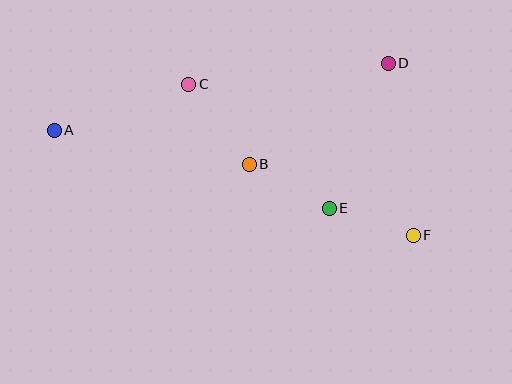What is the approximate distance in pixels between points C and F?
The distance between C and F is approximately 270 pixels.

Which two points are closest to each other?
Points E and F are closest to each other.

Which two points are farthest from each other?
Points A and F are farthest from each other.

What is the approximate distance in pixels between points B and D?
The distance between B and D is approximately 172 pixels.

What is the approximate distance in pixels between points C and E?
The distance between C and E is approximately 188 pixels.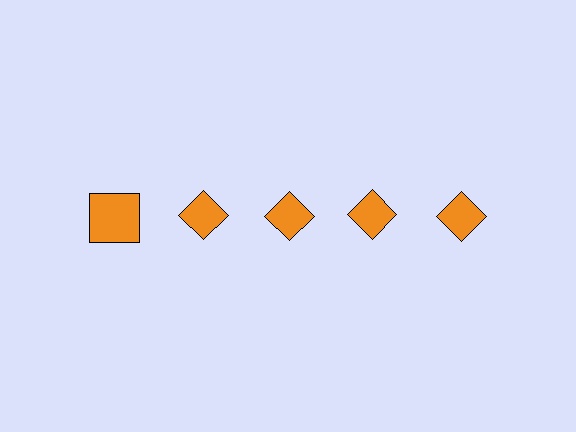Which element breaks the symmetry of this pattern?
The orange square in the top row, leftmost column breaks the symmetry. All other shapes are orange diamonds.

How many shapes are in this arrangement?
There are 5 shapes arranged in a grid pattern.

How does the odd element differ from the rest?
It has a different shape: square instead of diamond.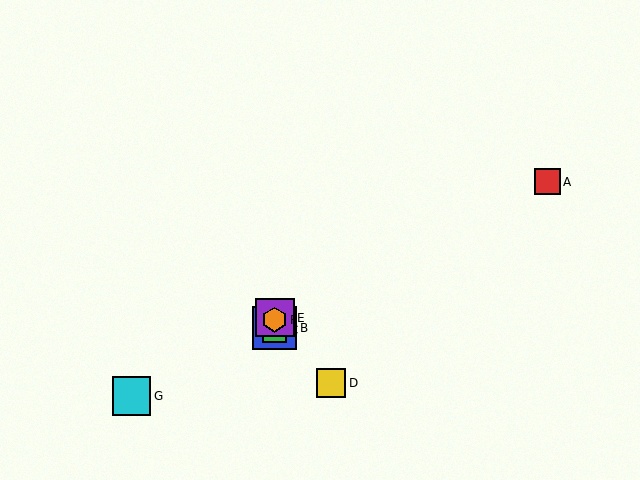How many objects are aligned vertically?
4 objects (B, C, E, F) are aligned vertically.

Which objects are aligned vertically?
Objects B, C, E, F are aligned vertically.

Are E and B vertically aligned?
Yes, both are at x≈275.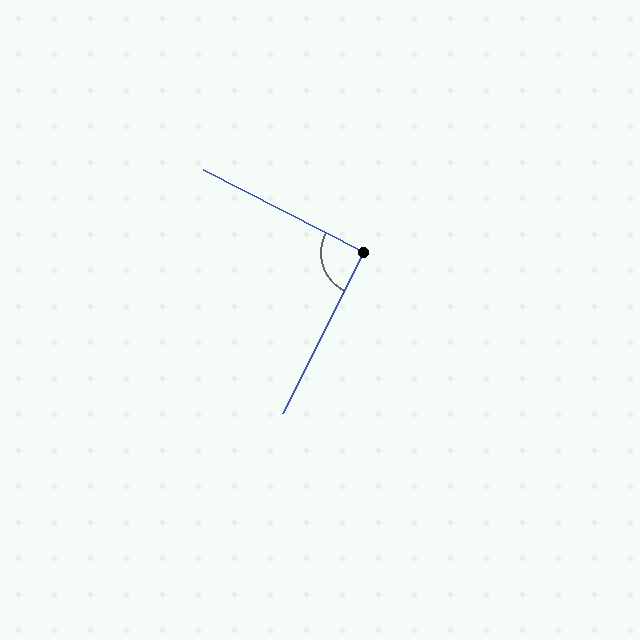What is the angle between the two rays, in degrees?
Approximately 91 degrees.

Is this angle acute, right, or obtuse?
It is approximately a right angle.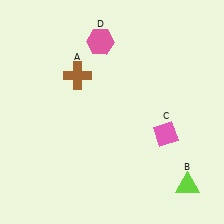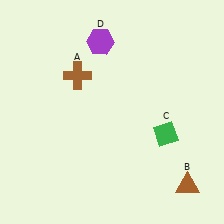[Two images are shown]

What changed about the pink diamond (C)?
In Image 1, C is pink. In Image 2, it changed to green.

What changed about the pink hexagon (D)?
In Image 1, D is pink. In Image 2, it changed to purple.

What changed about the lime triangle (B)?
In Image 1, B is lime. In Image 2, it changed to brown.